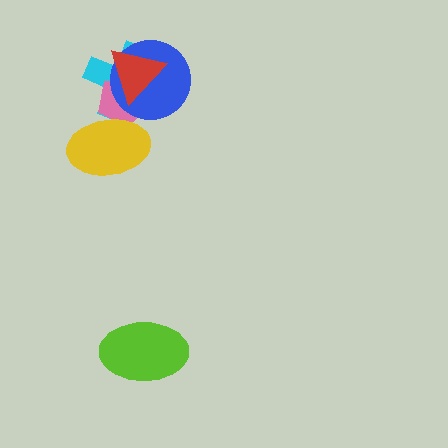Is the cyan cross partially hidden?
Yes, it is partially covered by another shape.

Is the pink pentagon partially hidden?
Yes, it is partially covered by another shape.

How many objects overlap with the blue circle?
3 objects overlap with the blue circle.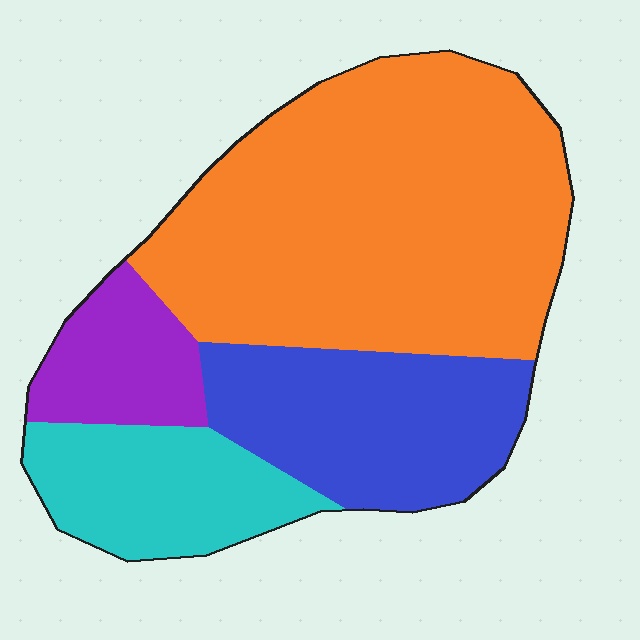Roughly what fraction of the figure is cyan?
Cyan covers about 15% of the figure.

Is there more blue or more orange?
Orange.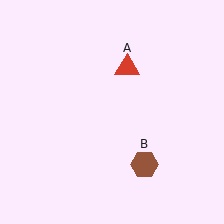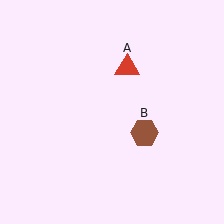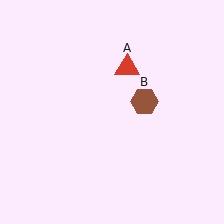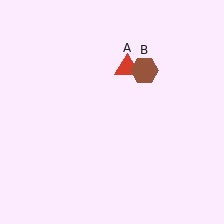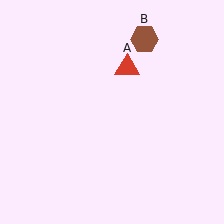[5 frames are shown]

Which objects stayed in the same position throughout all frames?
Red triangle (object A) remained stationary.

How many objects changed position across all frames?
1 object changed position: brown hexagon (object B).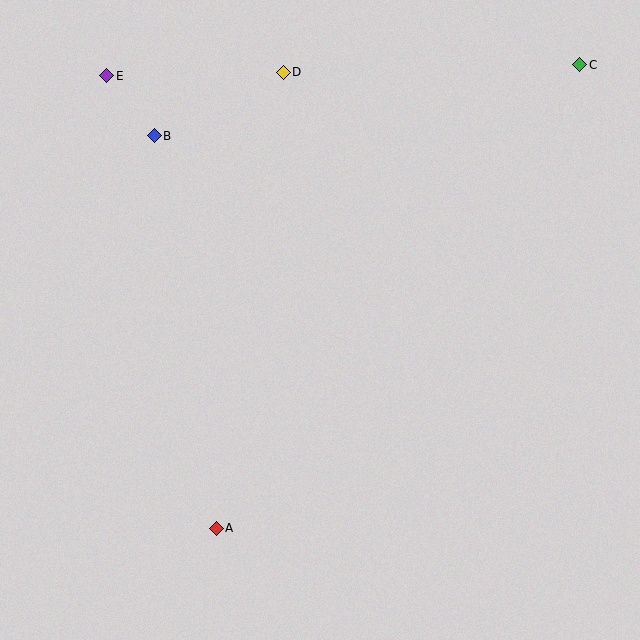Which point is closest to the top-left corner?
Point E is closest to the top-left corner.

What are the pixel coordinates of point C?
Point C is at (580, 65).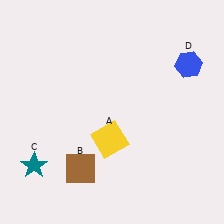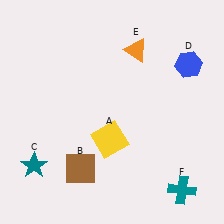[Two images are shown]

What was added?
An orange triangle (E), a teal cross (F) were added in Image 2.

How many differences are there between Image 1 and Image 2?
There are 2 differences between the two images.